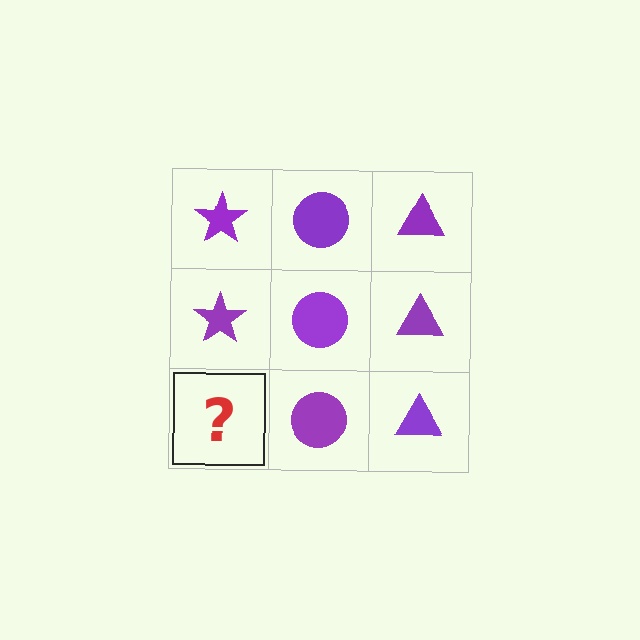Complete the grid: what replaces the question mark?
The question mark should be replaced with a purple star.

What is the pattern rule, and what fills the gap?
The rule is that each column has a consistent shape. The gap should be filled with a purple star.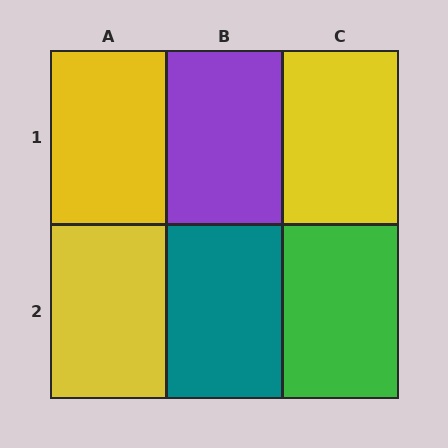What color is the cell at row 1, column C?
Yellow.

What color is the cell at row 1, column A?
Yellow.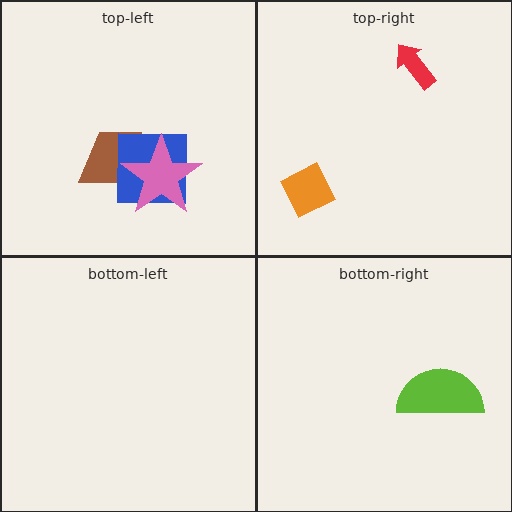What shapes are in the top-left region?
The brown trapezoid, the blue square, the pink star.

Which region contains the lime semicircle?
The bottom-right region.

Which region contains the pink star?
The top-left region.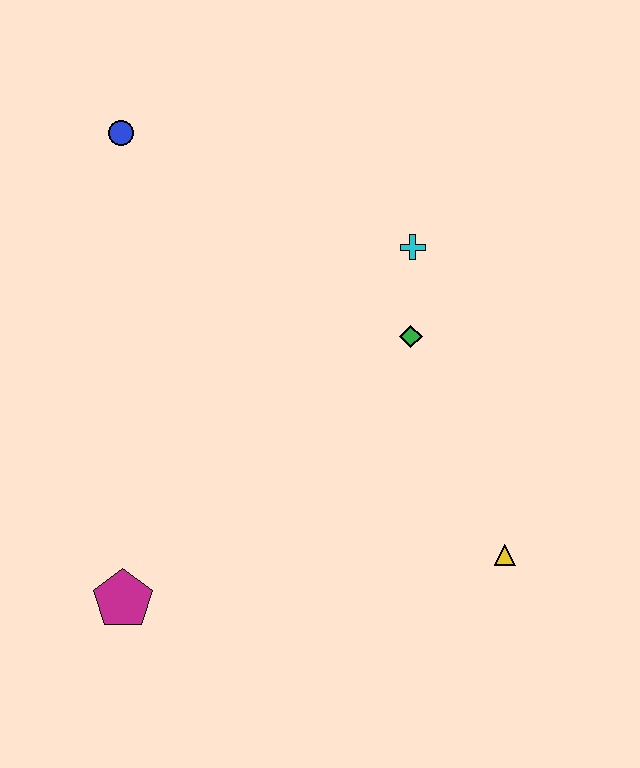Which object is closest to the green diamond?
The cyan cross is closest to the green diamond.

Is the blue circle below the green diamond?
No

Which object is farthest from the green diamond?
The magenta pentagon is farthest from the green diamond.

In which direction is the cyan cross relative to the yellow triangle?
The cyan cross is above the yellow triangle.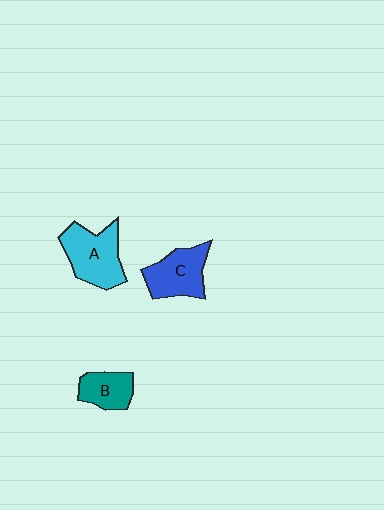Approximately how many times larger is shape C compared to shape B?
Approximately 1.4 times.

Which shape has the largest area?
Shape A (cyan).